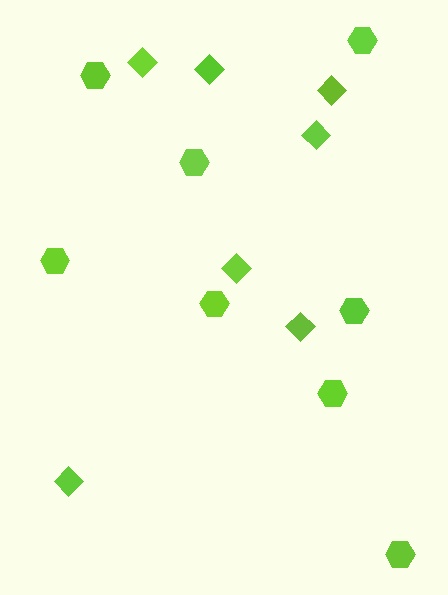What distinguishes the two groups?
There are 2 groups: one group of hexagons (8) and one group of diamonds (7).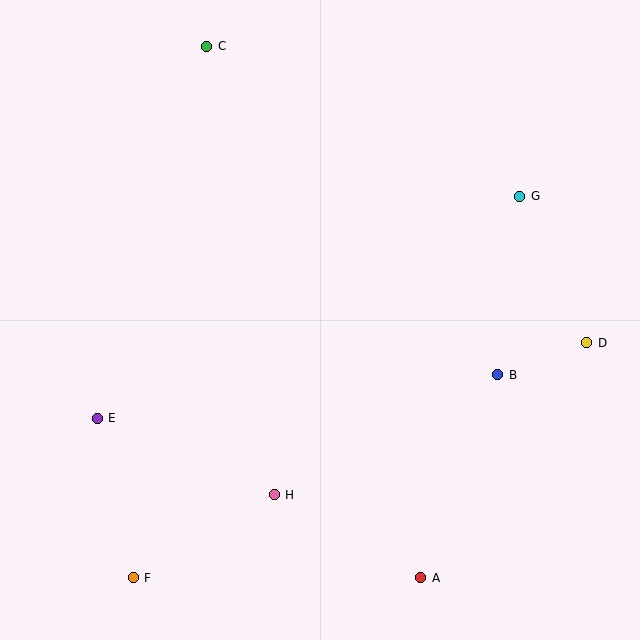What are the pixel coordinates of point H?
Point H is at (274, 495).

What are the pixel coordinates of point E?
Point E is at (97, 418).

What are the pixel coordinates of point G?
Point G is at (520, 196).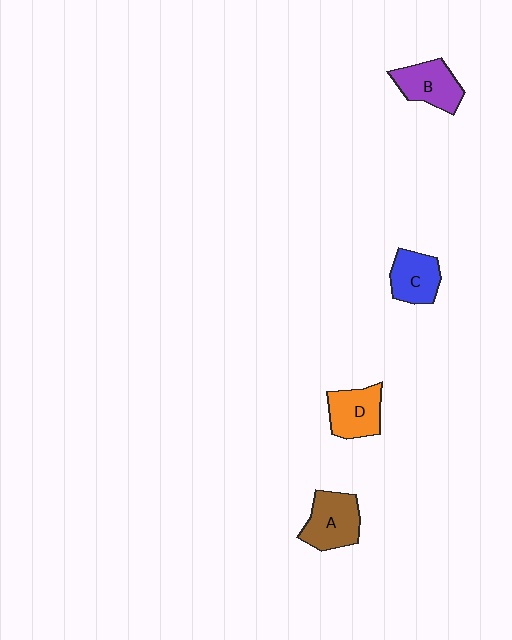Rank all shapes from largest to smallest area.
From largest to smallest: A (brown), B (purple), D (orange), C (blue).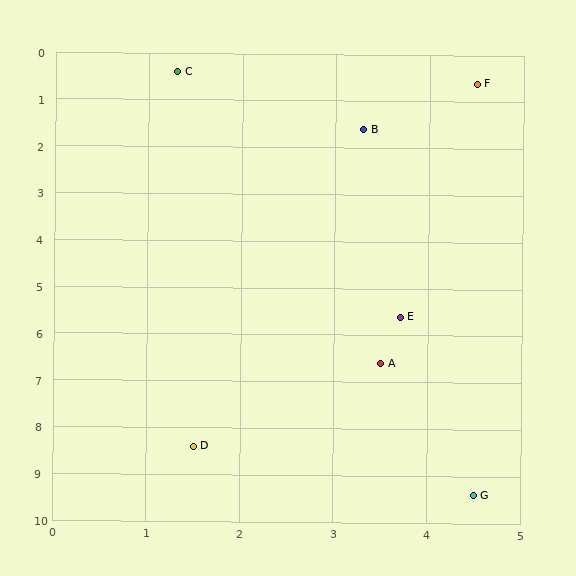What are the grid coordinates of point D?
Point D is at approximately (1.5, 8.4).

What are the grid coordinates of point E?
Point E is at approximately (3.7, 5.6).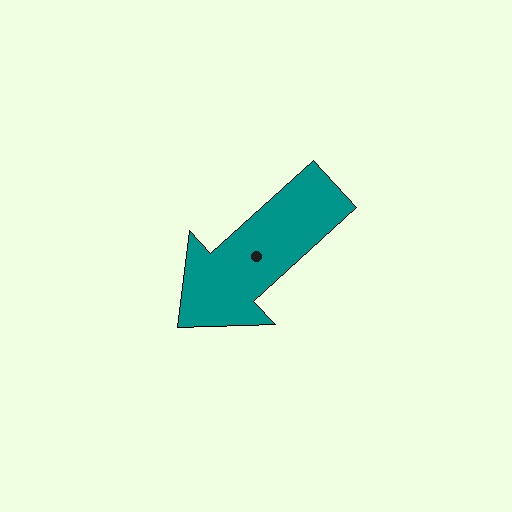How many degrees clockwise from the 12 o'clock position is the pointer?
Approximately 228 degrees.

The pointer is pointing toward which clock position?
Roughly 8 o'clock.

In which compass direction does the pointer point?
Southwest.